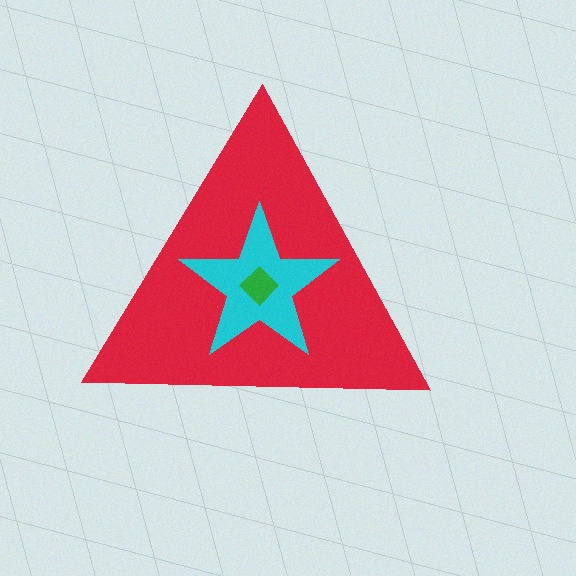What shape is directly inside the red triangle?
The cyan star.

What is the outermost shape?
The red triangle.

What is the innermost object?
The green diamond.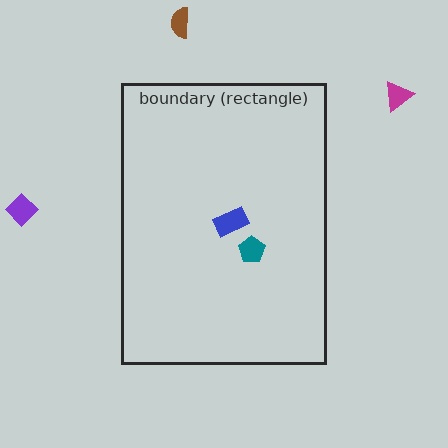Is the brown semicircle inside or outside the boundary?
Outside.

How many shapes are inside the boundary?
2 inside, 3 outside.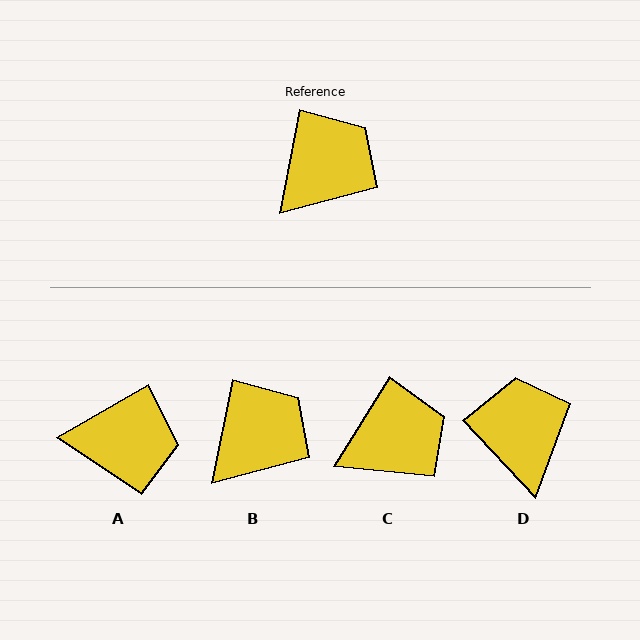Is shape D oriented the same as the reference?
No, it is off by about 55 degrees.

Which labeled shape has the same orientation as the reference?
B.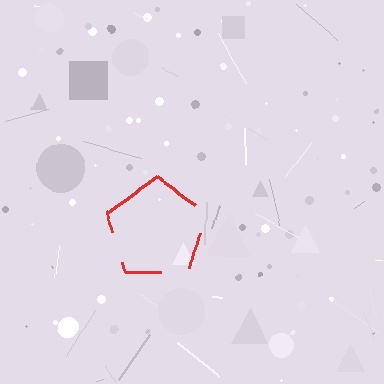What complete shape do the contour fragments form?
The contour fragments form a pentagon.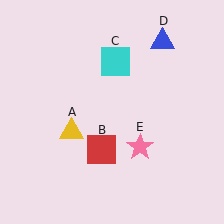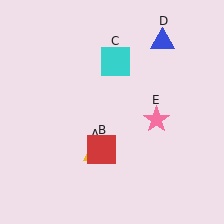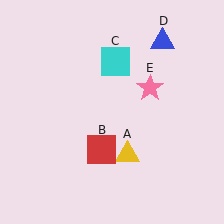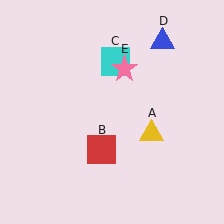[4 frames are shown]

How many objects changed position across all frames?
2 objects changed position: yellow triangle (object A), pink star (object E).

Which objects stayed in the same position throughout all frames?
Red square (object B) and cyan square (object C) and blue triangle (object D) remained stationary.